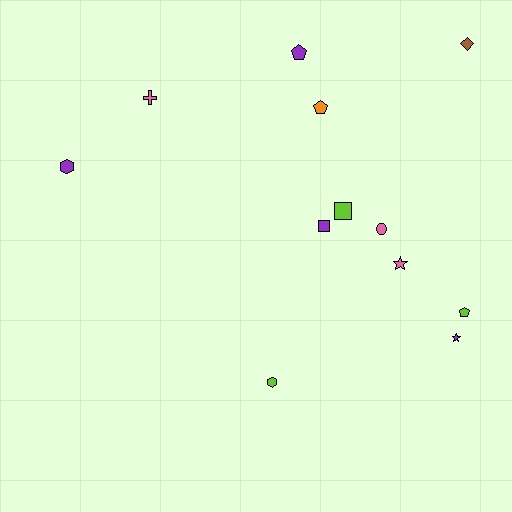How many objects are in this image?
There are 12 objects.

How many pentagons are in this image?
There are 3 pentagons.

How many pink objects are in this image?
There are 3 pink objects.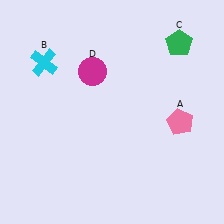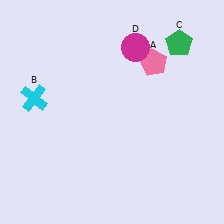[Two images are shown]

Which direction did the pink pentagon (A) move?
The pink pentagon (A) moved up.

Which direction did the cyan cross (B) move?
The cyan cross (B) moved down.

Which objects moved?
The objects that moved are: the pink pentagon (A), the cyan cross (B), the magenta circle (D).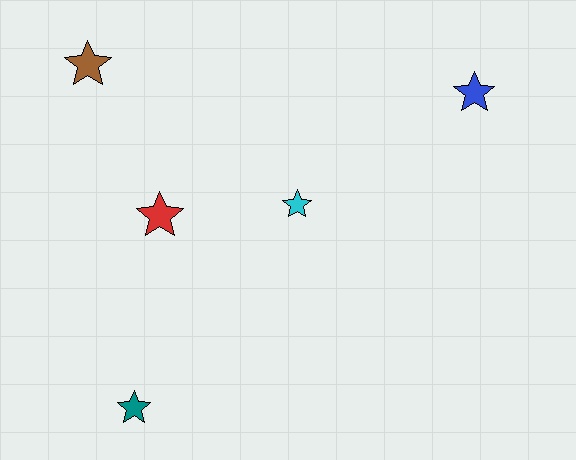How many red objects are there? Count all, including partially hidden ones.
There is 1 red object.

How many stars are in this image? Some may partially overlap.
There are 5 stars.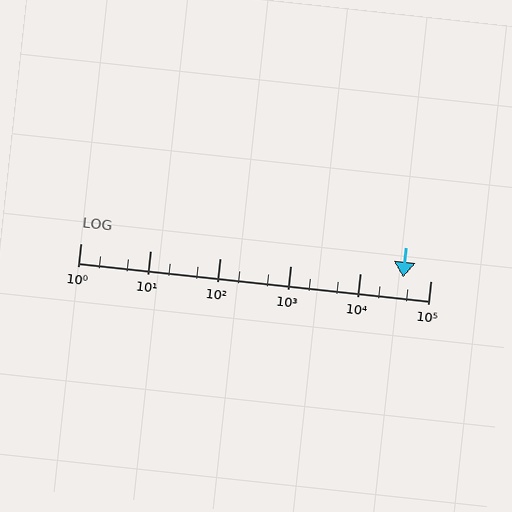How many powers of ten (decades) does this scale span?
The scale spans 5 decades, from 1 to 100000.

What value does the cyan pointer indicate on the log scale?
The pointer indicates approximately 41000.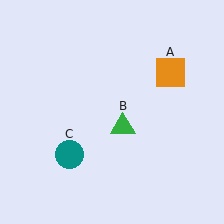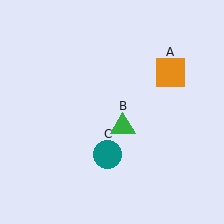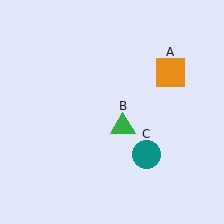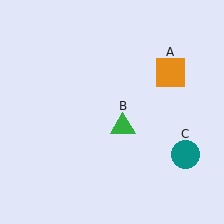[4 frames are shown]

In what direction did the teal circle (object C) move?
The teal circle (object C) moved right.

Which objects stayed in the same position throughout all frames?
Orange square (object A) and green triangle (object B) remained stationary.